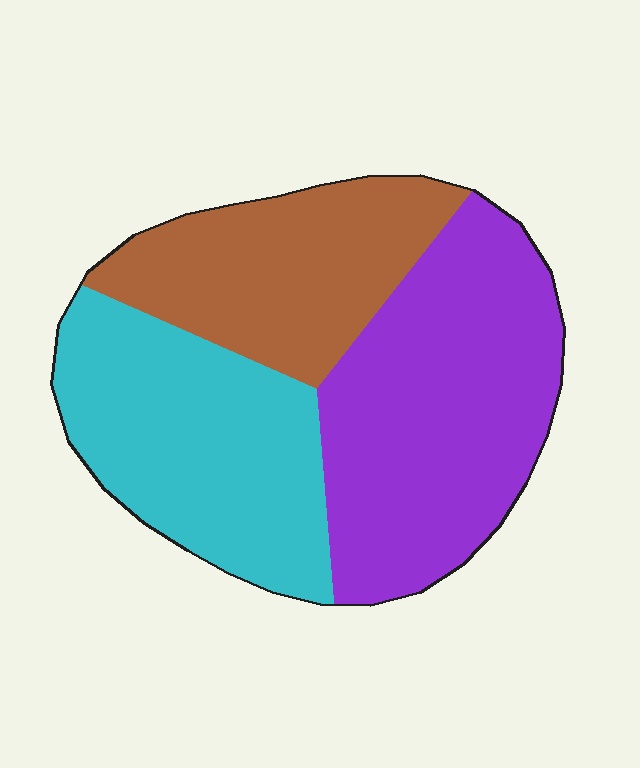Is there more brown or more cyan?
Cyan.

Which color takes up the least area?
Brown, at roughly 25%.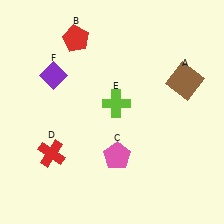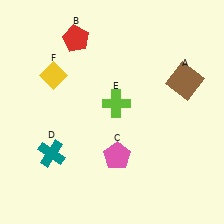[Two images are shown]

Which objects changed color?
D changed from red to teal. F changed from purple to yellow.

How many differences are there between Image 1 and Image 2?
There are 2 differences between the two images.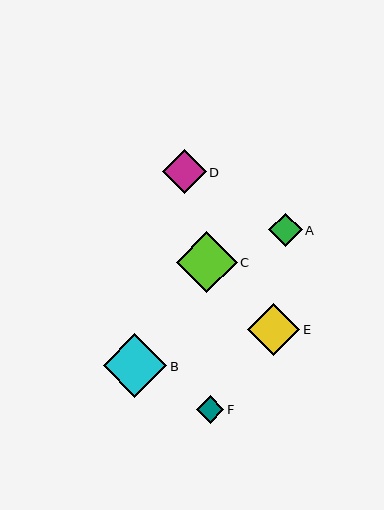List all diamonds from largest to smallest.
From largest to smallest: B, C, E, D, A, F.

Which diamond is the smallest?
Diamond F is the smallest with a size of approximately 28 pixels.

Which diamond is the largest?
Diamond B is the largest with a size of approximately 63 pixels.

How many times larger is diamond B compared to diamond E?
Diamond B is approximately 1.2 times the size of diamond E.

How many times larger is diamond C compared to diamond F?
Diamond C is approximately 2.2 times the size of diamond F.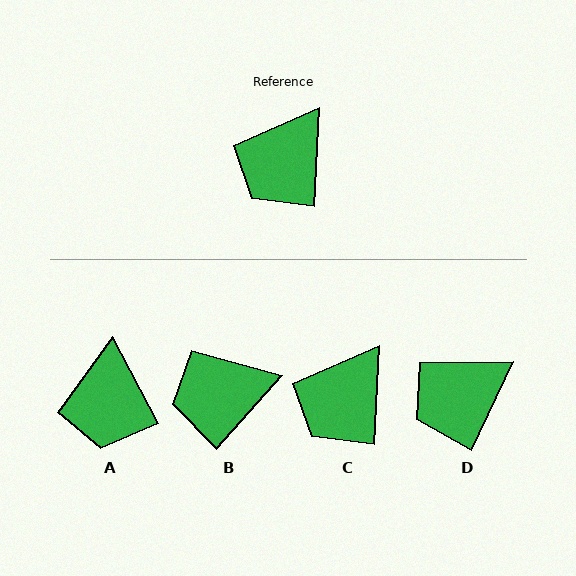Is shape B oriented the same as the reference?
No, it is off by about 39 degrees.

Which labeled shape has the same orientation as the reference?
C.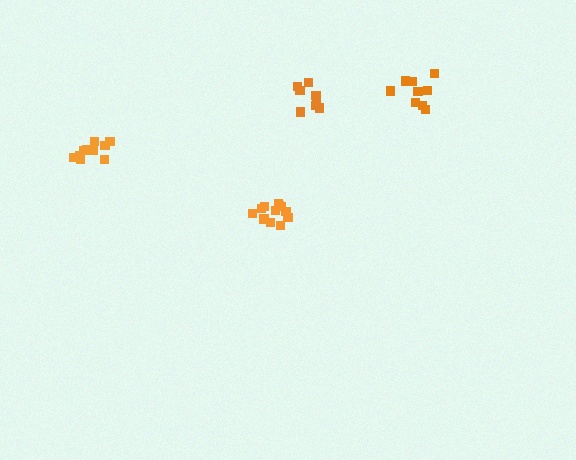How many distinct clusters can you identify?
There are 4 distinct clusters.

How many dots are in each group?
Group 1: 12 dots, Group 2: 10 dots, Group 3: 9 dots, Group 4: 8 dots (39 total).